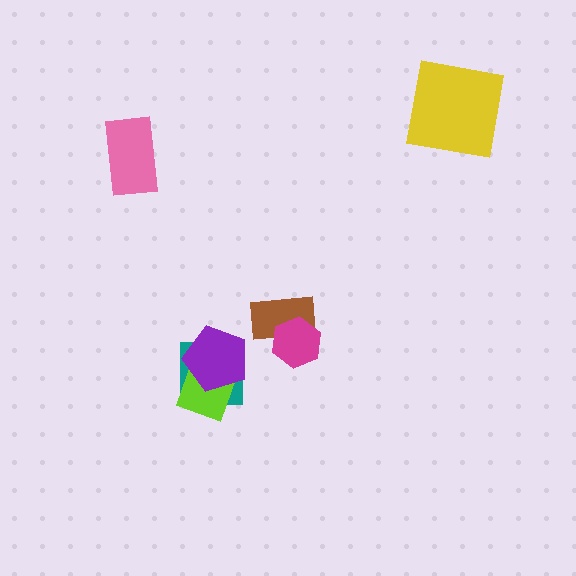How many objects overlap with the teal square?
2 objects overlap with the teal square.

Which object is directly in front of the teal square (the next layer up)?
The lime diamond is directly in front of the teal square.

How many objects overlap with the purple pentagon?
2 objects overlap with the purple pentagon.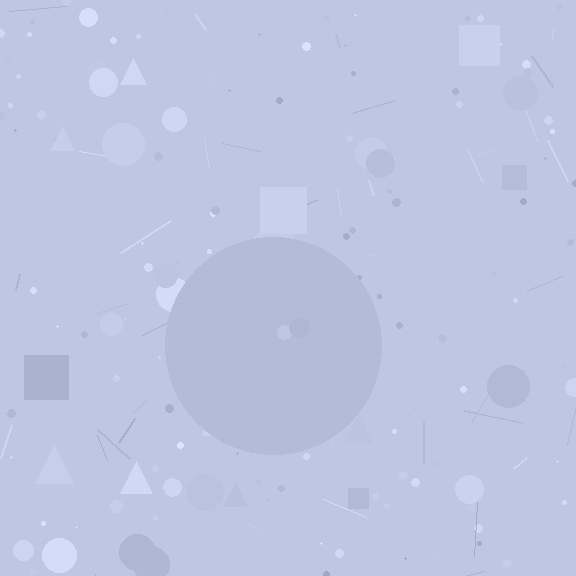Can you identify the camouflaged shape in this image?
The camouflaged shape is a circle.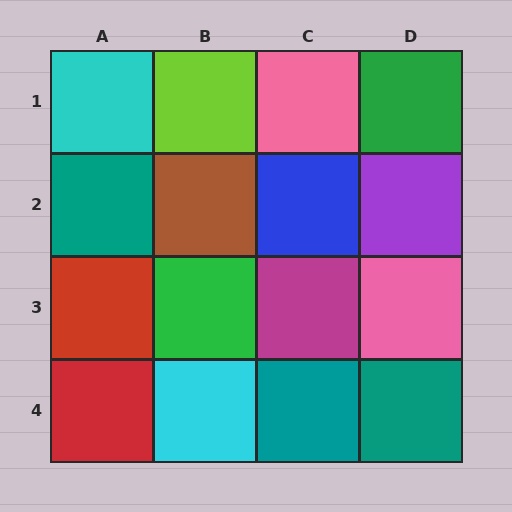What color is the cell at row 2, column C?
Blue.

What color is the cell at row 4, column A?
Red.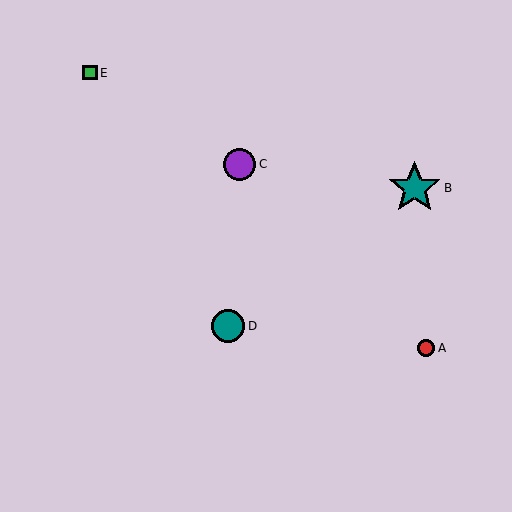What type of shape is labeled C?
Shape C is a purple circle.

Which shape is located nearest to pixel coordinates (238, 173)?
The purple circle (labeled C) at (240, 164) is nearest to that location.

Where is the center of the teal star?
The center of the teal star is at (415, 188).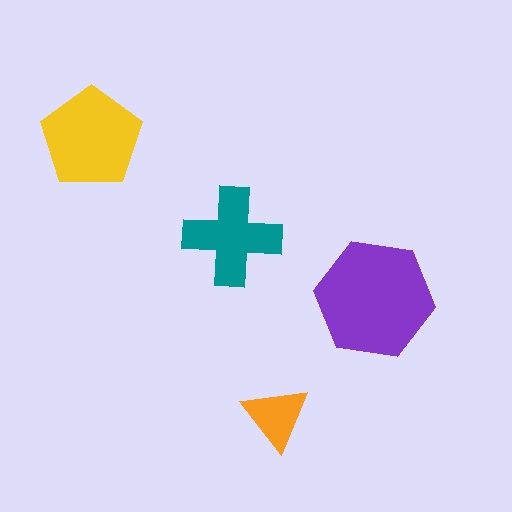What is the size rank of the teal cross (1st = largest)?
3rd.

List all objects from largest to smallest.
The purple hexagon, the yellow pentagon, the teal cross, the orange triangle.